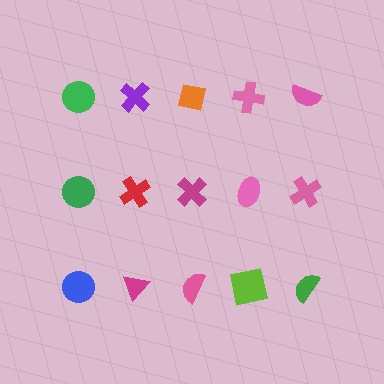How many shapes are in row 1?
5 shapes.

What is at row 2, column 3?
A magenta cross.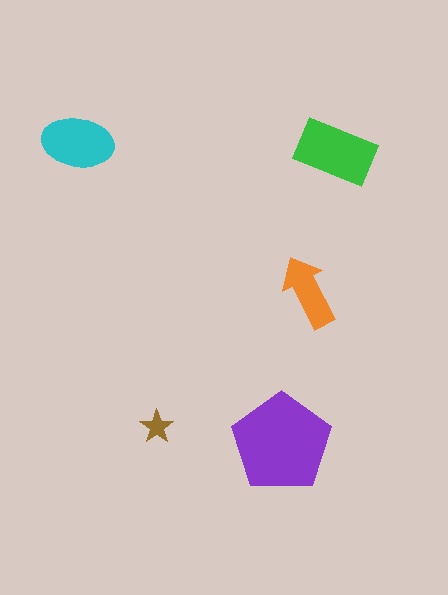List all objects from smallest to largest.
The brown star, the orange arrow, the cyan ellipse, the green rectangle, the purple pentagon.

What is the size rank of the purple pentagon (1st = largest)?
1st.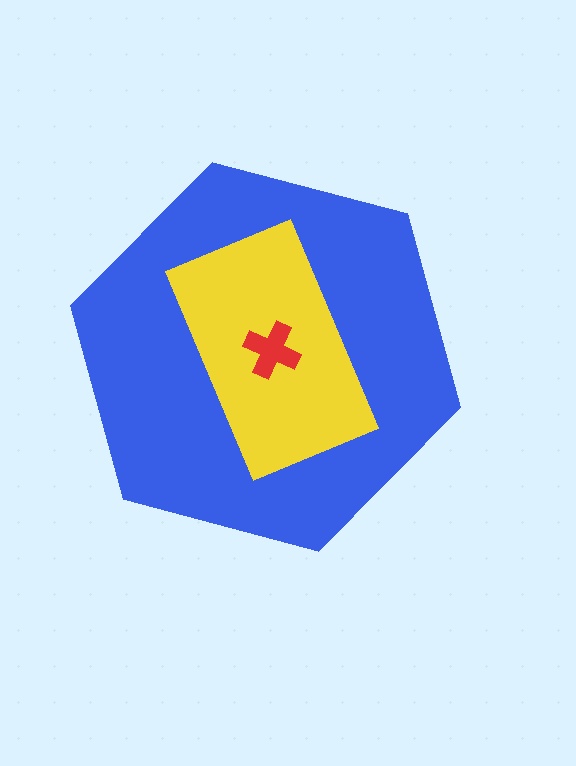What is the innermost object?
The red cross.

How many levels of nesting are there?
3.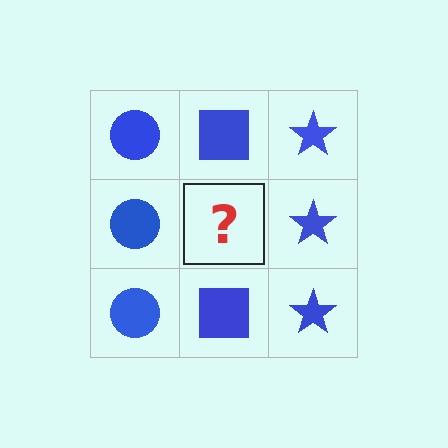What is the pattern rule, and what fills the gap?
The rule is that each column has a consistent shape. The gap should be filled with a blue square.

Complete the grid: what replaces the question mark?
The question mark should be replaced with a blue square.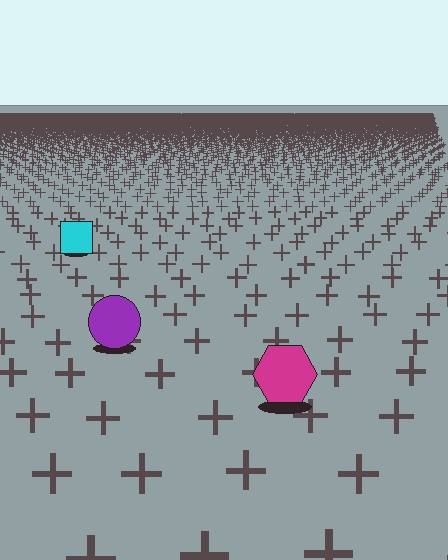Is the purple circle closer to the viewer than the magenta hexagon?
No. The magenta hexagon is closer — you can tell from the texture gradient: the ground texture is coarser near it.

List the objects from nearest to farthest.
From nearest to farthest: the magenta hexagon, the purple circle, the cyan square.